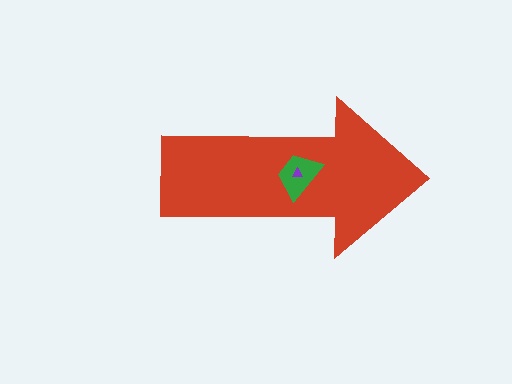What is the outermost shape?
The red arrow.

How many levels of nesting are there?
3.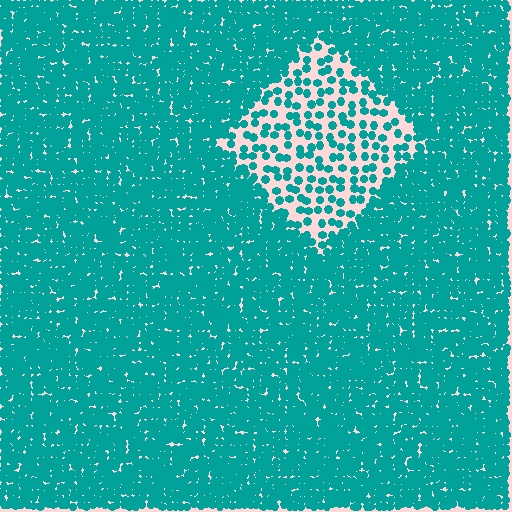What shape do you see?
I see a diamond.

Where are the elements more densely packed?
The elements are more densely packed outside the diamond boundary.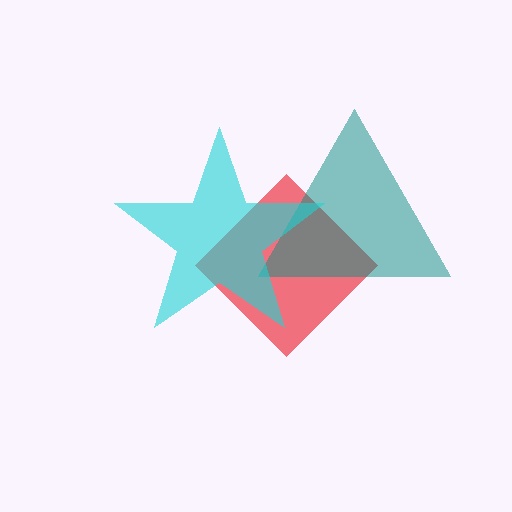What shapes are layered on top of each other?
The layered shapes are: a red diamond, a teal triangle, a cyan star.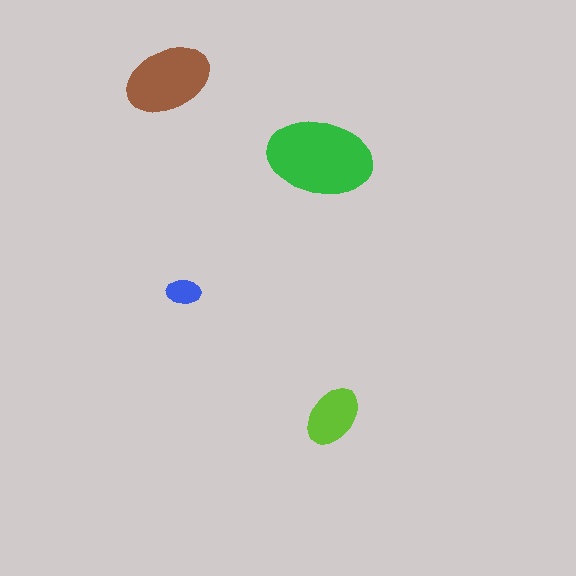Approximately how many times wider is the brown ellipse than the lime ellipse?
About 1.5 times wider.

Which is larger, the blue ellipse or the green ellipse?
The green one.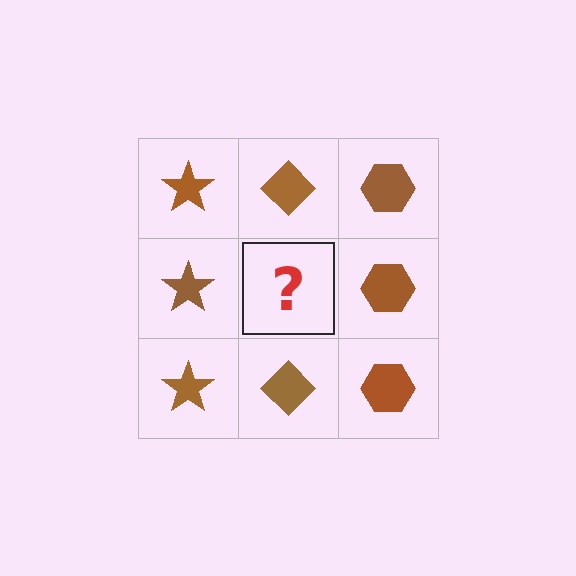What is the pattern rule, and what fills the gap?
The rule is that each column has a consistent shape. The gap should be filled with a brown diamond.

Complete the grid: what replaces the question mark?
The question mark should be replaced with a brown diamond.